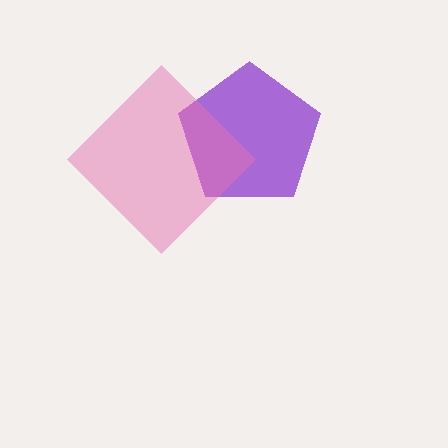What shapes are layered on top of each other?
The layered shapes are: a purple pentagon, a pink diamond.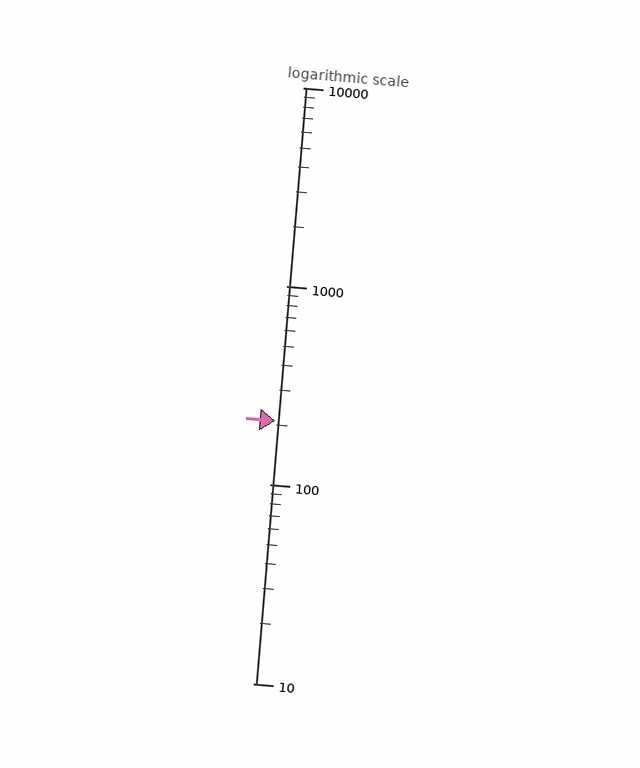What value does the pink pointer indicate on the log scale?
The pointer indicates approximately 210.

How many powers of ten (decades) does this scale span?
The scale spans 3 decades, from 10 to 10000.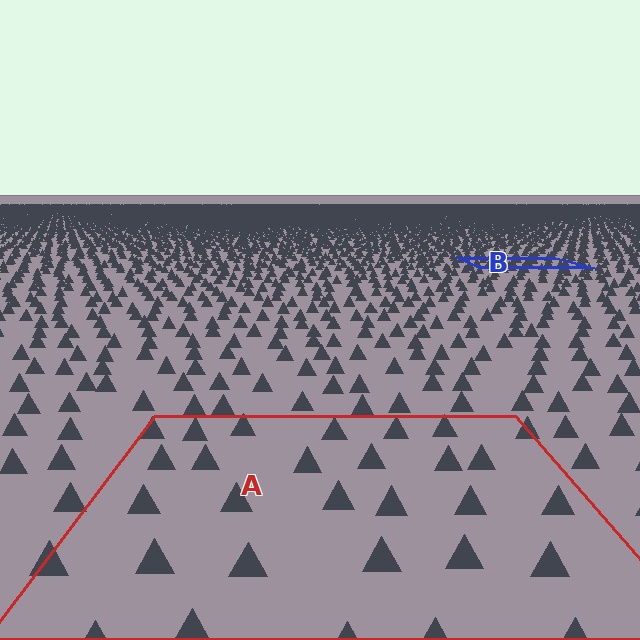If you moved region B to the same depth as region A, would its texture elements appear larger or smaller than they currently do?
They would appear larger. At a closer depth, the same texture elements are projected at a bigger on-screen size.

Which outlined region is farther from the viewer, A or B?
Region B is farther from the viewer — the texture elements inside it appear smaller and more densely packed.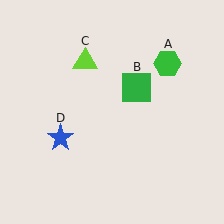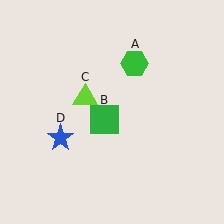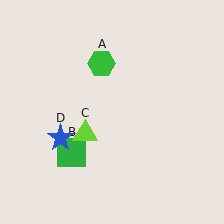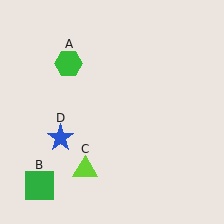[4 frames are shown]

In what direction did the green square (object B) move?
The green square (object B) moved down and to the left.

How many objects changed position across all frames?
3 objects changed position: green hexagon (object A), green square (object B), lime triangle (object C).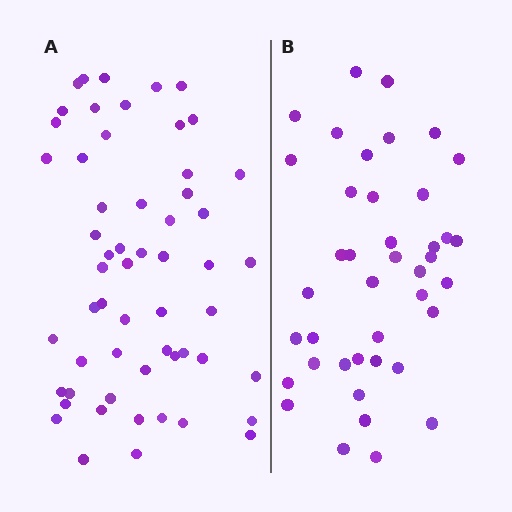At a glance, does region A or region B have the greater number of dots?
Region A (the left region) has more dots.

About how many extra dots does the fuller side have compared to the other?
Region A has approximately 15 more dots than region B.